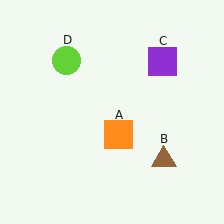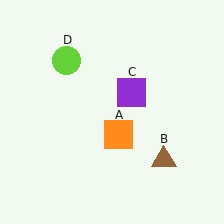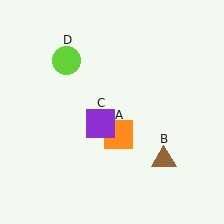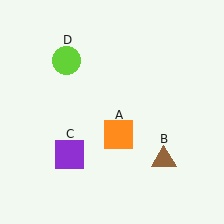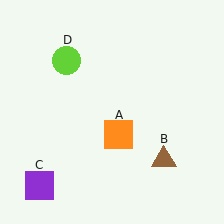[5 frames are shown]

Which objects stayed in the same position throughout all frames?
Orange square (object A) and brown triangle (object B) and lime circle (object D) remained stationary.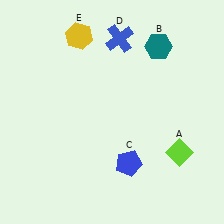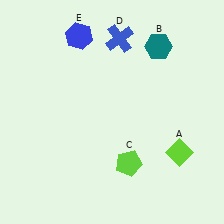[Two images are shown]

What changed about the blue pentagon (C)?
In Image 1, C is blue. In Image 2, it changed to lime.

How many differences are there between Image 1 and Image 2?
There are 2 differences between the two images.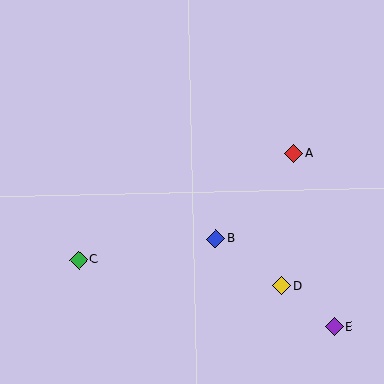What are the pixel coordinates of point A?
Point A is at (294, 153).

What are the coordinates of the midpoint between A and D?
The midpoint between A and D is at (288, 220).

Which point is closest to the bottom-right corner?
Point E is closest to the bottom-right corner.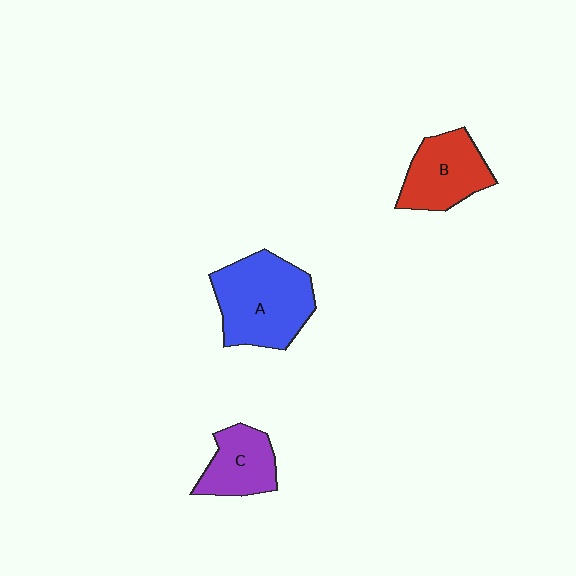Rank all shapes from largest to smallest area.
From largest to smallest: A (blue), B (red), C (purple).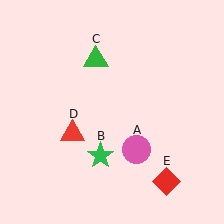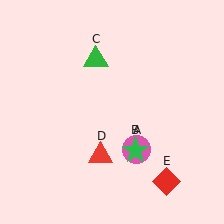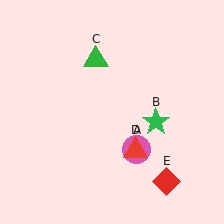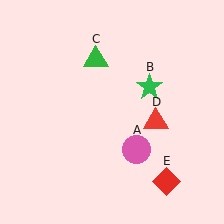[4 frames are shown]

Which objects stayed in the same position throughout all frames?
Pink circle (object A) and green triangle (object C) and red diamond (object E) remained stationary.